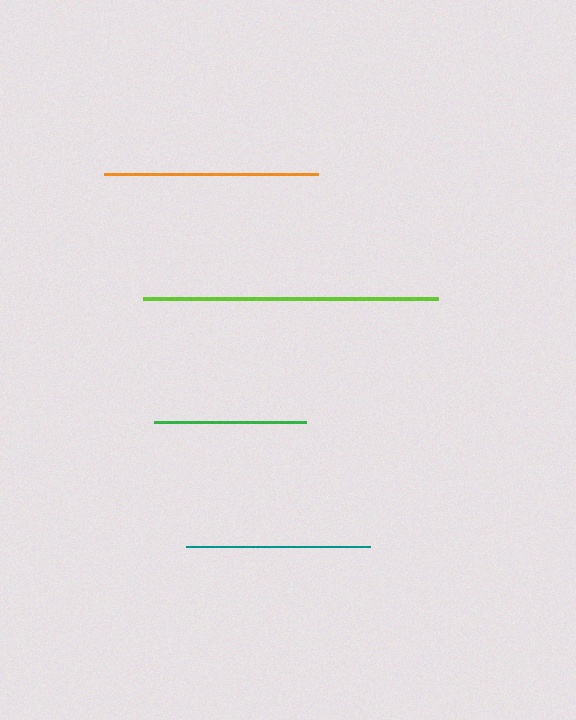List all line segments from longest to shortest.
From longest to shortest: lime, orange, teal, green.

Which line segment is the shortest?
The green line is the shortest at approximately 152 pixels.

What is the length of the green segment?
The green segment is approximately 152 pixels long.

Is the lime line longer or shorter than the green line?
The lime line is longer than the green line.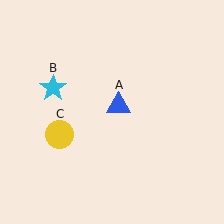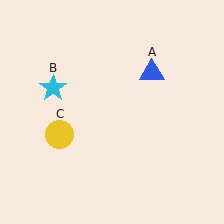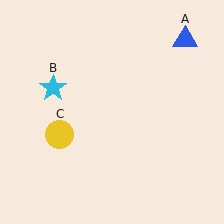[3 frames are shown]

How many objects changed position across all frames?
1 object changed position: blue triangle (object A).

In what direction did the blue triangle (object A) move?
The blue triangle (object A) moved up and to the right.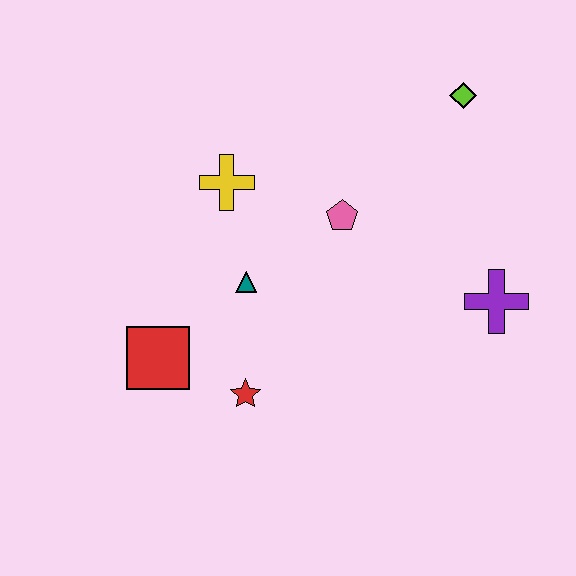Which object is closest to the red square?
The red star is closest to the red square.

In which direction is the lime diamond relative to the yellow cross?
The lime diamond is to the right of the yellow cross.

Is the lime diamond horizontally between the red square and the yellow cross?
No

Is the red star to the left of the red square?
No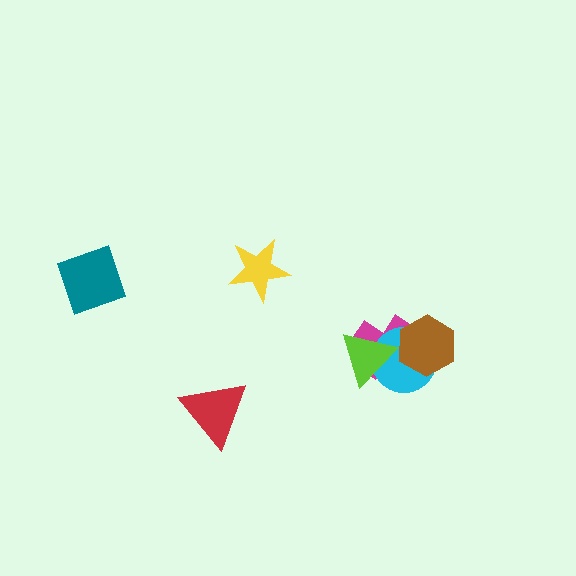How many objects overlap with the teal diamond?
0 objects overlap with the teal diamond.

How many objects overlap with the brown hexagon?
2 objects overlap with the brown hexagon.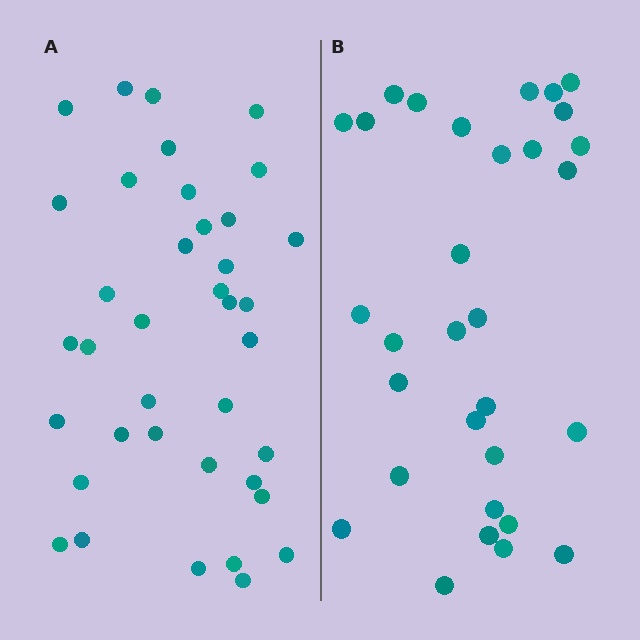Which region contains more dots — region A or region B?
Region A (the left region) has more dots.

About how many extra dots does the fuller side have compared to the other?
Region A has roughly 8 or so more dots than region B.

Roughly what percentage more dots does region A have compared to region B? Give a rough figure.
About 25% more.